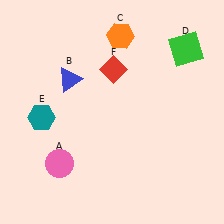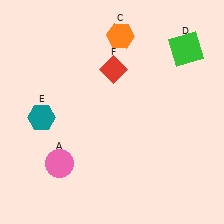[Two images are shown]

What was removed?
The blue triangle (B) was removed in Image 2.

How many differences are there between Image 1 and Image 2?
There is 1 difference between the two images.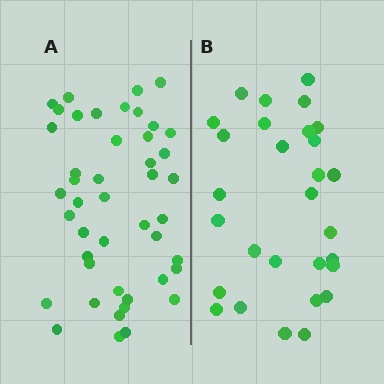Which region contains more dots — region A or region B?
Region A (the left region) has more dots.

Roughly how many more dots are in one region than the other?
Region A has approximately 15 more dots than region B.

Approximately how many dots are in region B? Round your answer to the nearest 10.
About 30 dots. (The exact count is 29, which rounds to 30.)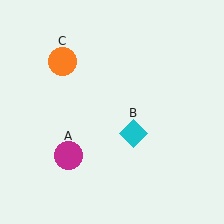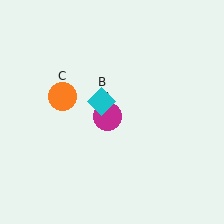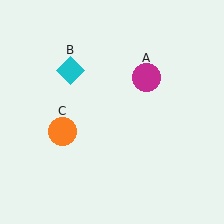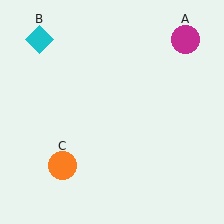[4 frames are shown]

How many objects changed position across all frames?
3 objects changed position: magenta circle (object A), cyan diamond (object B), orange circle (object C).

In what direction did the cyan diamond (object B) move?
The cyan diamond (object B) moved up and to the left.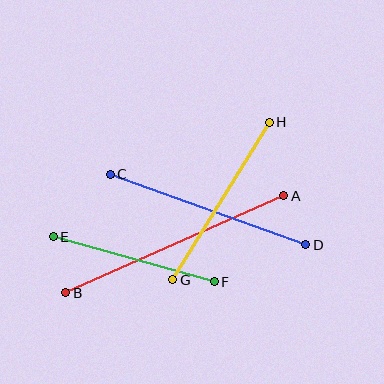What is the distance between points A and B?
The distance is approximately 239 pixels.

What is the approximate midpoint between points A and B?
The midpoint is at approximately (175, 244) pixels.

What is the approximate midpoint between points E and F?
The midpoint is at approximately (134, 259) pixels.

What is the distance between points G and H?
The distance is approximately 185 pixels.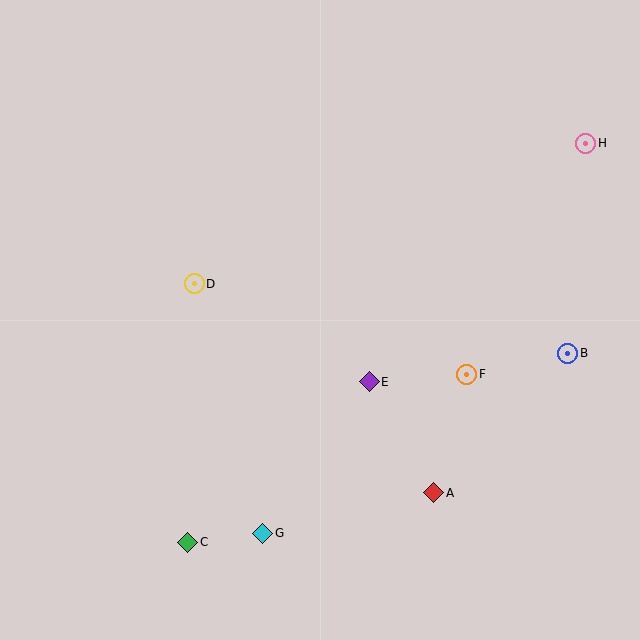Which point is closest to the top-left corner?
Point D is closest to the top-left corner.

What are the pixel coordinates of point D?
Point D is at (194, 284).